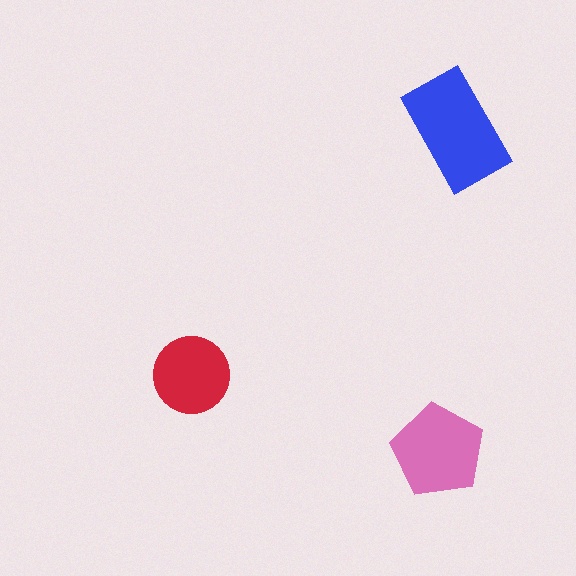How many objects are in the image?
There are 3 objects in the image.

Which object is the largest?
The blue rectangle.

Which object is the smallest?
The red circle.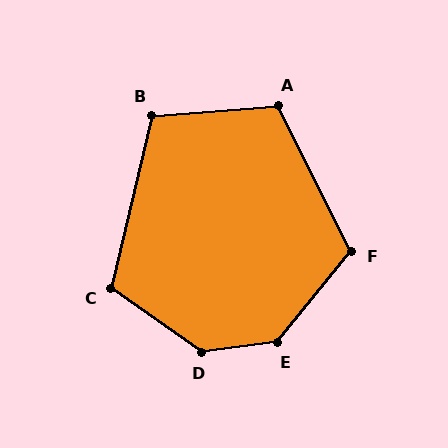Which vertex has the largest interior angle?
D, at approximately 138 degrees.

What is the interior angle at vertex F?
Approximately 114 degrees (obtuse).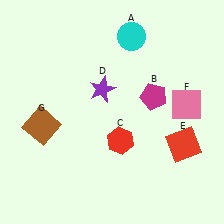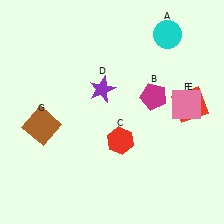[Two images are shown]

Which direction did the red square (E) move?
The red square (E) moved up.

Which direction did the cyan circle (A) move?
The cyan circle (A) moved right.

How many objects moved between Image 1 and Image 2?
2 objects moved between the two images.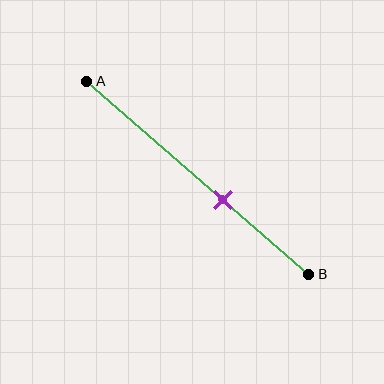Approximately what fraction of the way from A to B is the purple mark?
The purple mark is approximately 60% of the way from A to B.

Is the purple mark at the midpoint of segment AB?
No, the mark is at about 60% from A, not at the 50% midpoint.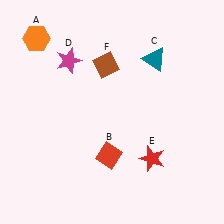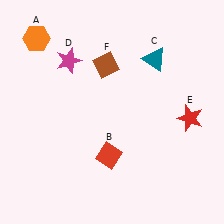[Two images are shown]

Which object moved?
The red star (E) moved up.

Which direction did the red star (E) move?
The red star (E) moved up.